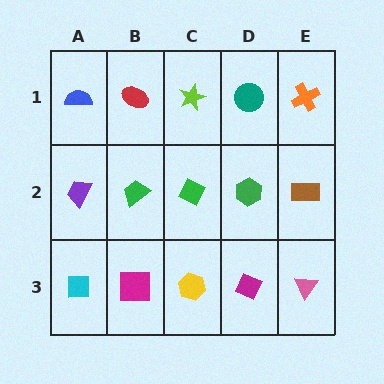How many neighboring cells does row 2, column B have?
4.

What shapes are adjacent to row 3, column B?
A green trapezoid (row 2, column B), a cyan square (row 3, column A), a yellow hexagon (row 3, column C).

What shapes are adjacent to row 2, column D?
A teal circle (row 1, column D), a magenta diamond (row 3, column D), a green diamond (row 2, column C), a brown rectangle (row 2, column E).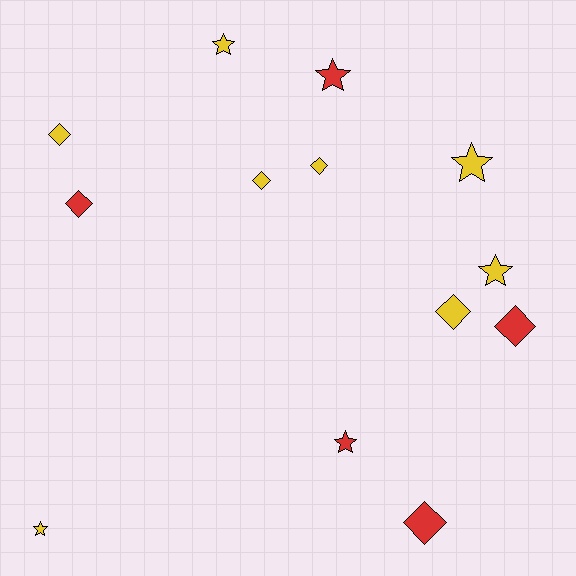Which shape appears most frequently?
Diamond, with 7 objects.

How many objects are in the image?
There are 13 objects.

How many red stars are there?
There are 2 red stars.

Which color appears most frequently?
Yellow, with 8 objects.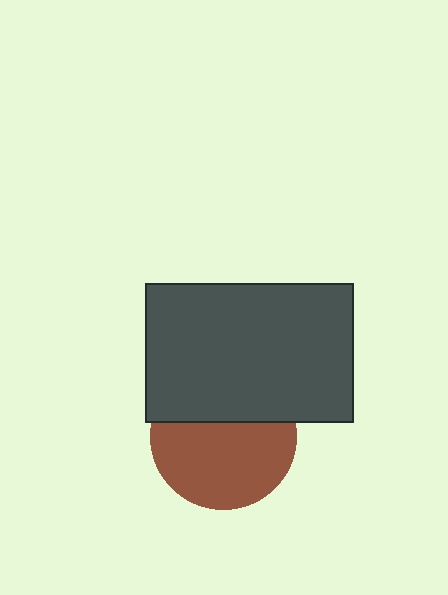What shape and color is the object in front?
The object in front is a dark gray rectangle.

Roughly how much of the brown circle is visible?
About half of it is visible (roughly 61%).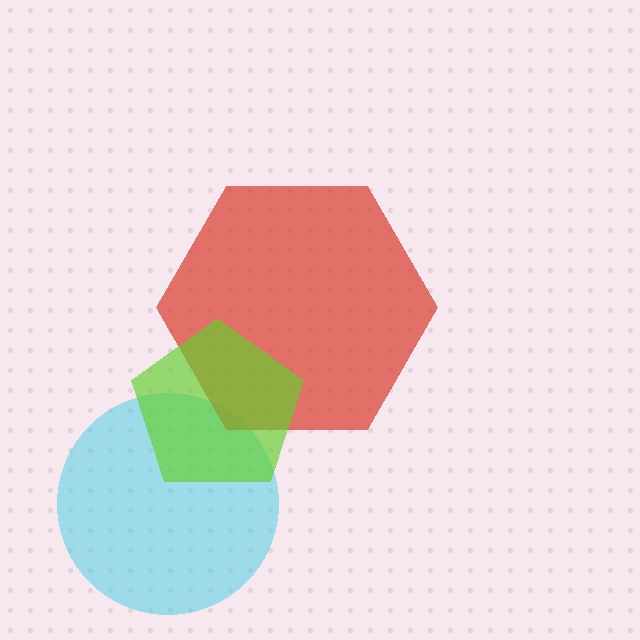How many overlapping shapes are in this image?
There are 3 overlapping shapes in the image.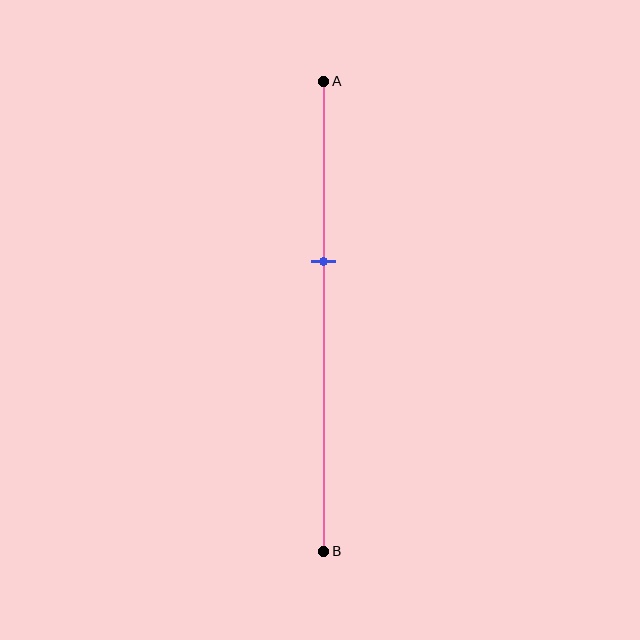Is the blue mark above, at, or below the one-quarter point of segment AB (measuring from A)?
The blue mark is below the one-quarter point of segment AB.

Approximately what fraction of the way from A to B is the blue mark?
The blue mark is approximately 40% of the way from A to B.